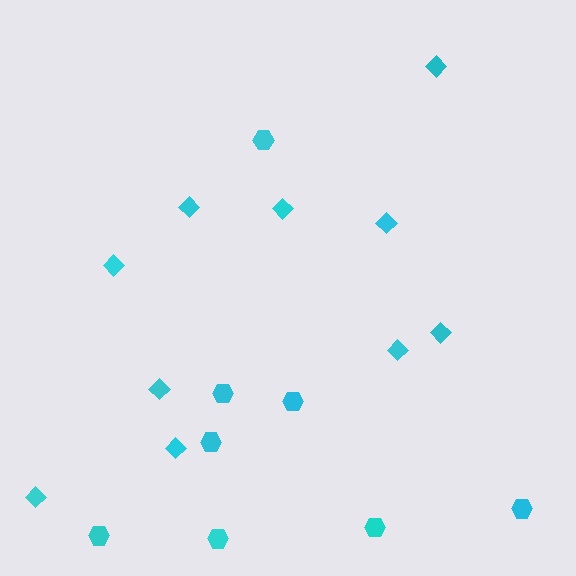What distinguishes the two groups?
There are 2 groups: one group of diamonds (10) and one group of hexagons (8).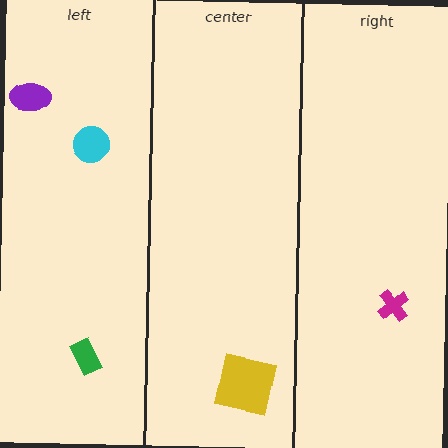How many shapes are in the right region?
1.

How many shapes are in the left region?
3.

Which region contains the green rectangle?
The left region.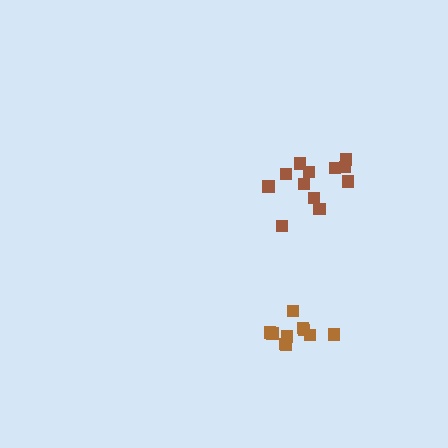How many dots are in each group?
Group 1: 10 dots, Group 2: 12 dots (22 total).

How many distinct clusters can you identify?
There are 2 distinct clusters.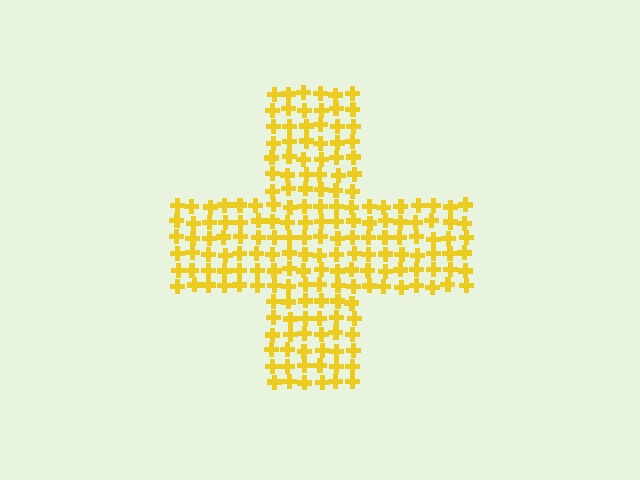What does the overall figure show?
The overall figure shows a cross.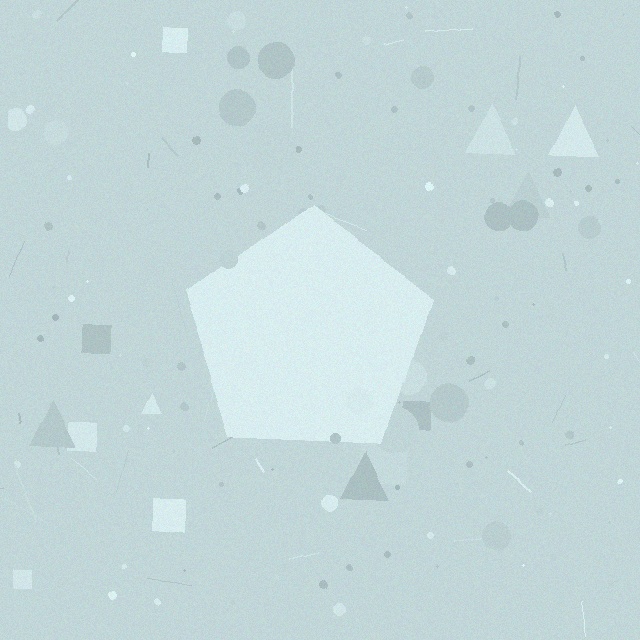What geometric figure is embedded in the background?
A pentagon is embedded in the background.